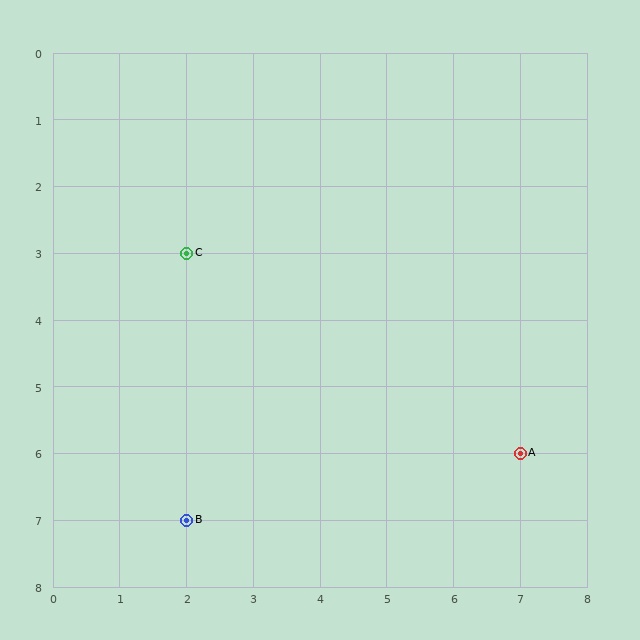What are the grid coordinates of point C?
Point C is at grid coordinates (2, 3).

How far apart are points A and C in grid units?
Points A and C are 5 columns and 3 rows apart (about 5.8 grid units diagonally).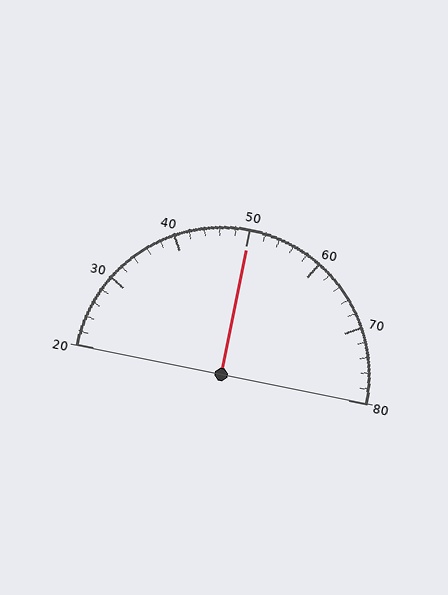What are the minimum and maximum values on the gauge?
The gauge ranges from 20 to 80.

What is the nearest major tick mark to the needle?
The nearest major tick mark is 50.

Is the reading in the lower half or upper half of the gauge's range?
The reading is in the upper half of the range (20 to 80).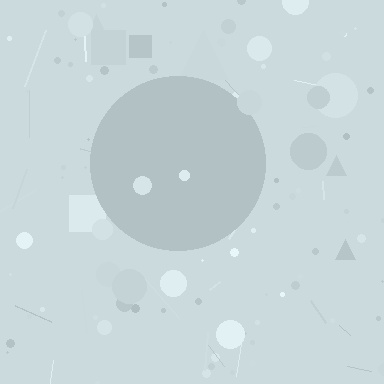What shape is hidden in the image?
A circle is hidden in the image.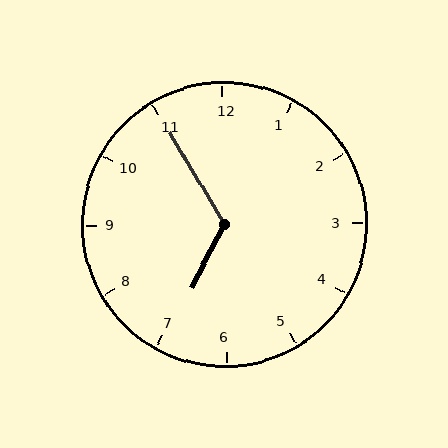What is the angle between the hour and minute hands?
Approximately 122 degrees.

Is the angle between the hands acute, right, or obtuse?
It is obtuse.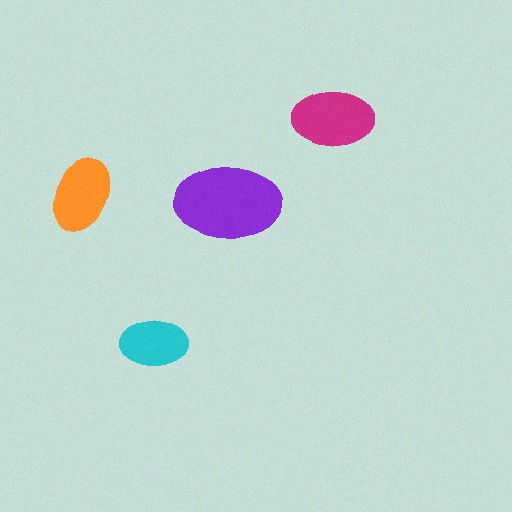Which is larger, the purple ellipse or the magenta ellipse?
The purple one.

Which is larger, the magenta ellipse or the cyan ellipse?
The magenta one.